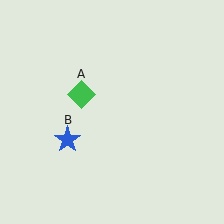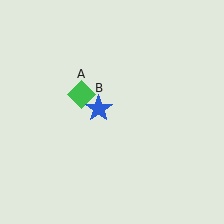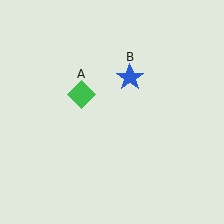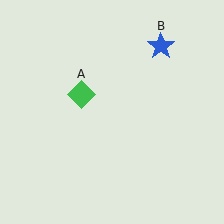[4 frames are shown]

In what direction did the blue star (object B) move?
The blue star (object B) moved up and to the right.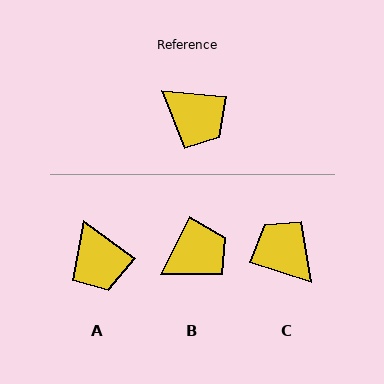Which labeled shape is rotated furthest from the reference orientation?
C, about 167 degrees away.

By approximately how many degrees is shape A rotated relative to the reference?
Approximately 32 degrees clockwise.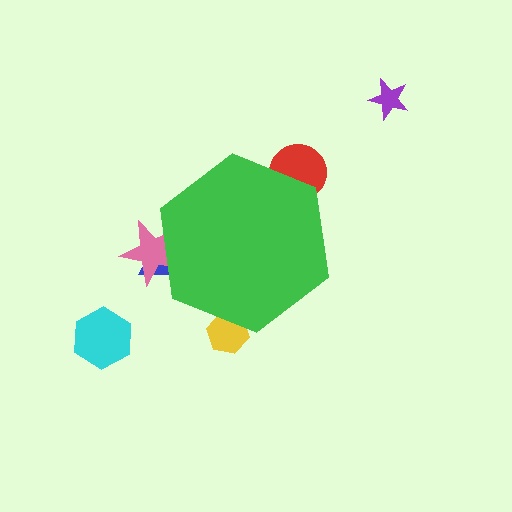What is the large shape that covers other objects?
A green hexagon.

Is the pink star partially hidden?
Yes, the pink star is partially hidden behind the green hexagon.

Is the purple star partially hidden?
No, the purple star is fully visible.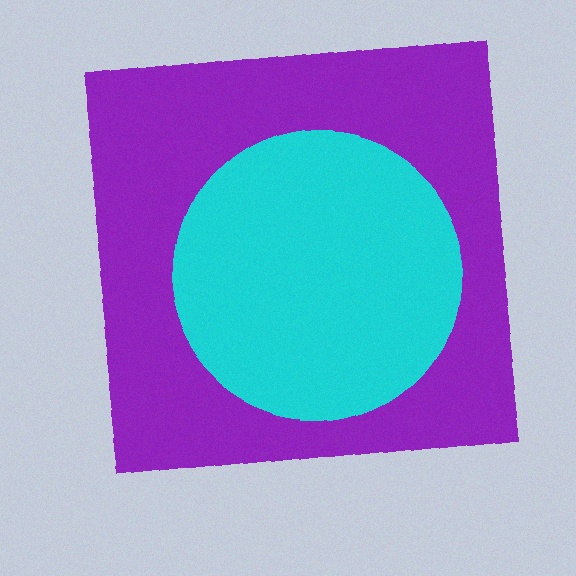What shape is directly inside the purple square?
The cyan circle.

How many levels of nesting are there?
2.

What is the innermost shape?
The cyan circle.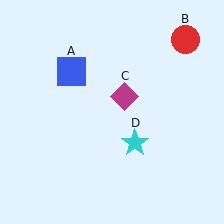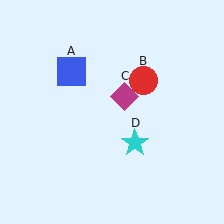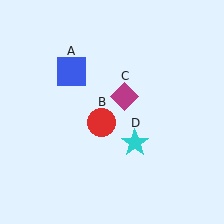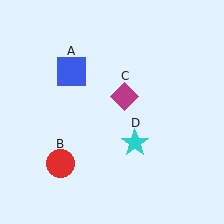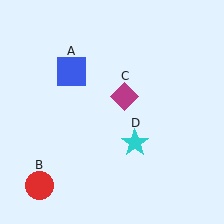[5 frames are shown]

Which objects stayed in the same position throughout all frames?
Blue square (object A) and magenta diamond (object C) and cyan star (object D) remained stationary.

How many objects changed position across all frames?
1 object changed position: red circle (object B).